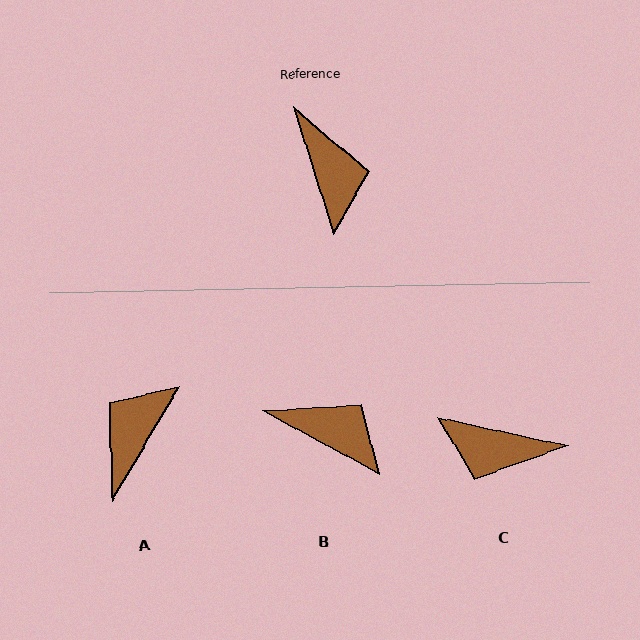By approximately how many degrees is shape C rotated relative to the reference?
Approximately 120 degrees clockwise.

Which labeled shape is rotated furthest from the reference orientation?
A, about 132 degrees away.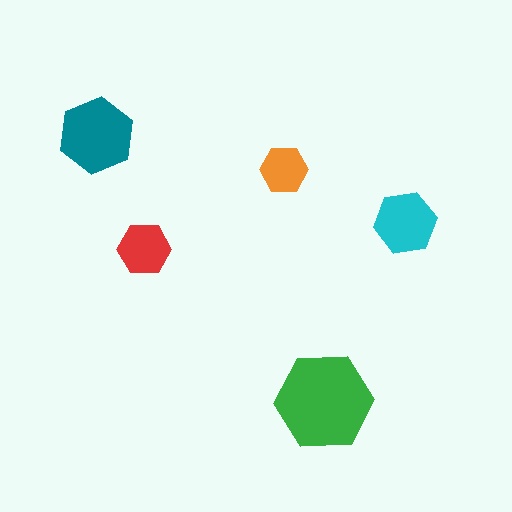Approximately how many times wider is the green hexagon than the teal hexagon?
About 1.5 times wider.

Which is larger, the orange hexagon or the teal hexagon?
The teal one.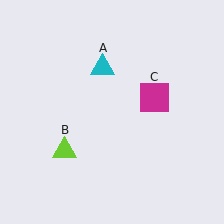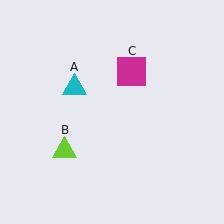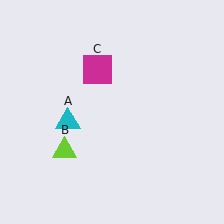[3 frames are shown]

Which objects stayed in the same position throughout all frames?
Lime triangle (object B) remained stationary.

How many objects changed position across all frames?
2 objects changed position: cyan triangle (object A), magenta square (object C).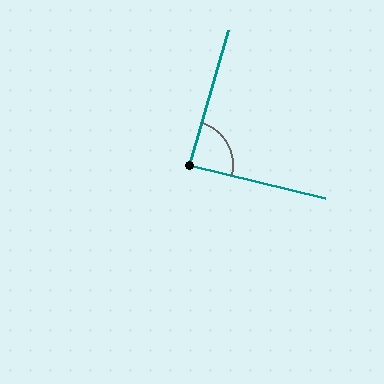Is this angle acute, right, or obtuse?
It is approximately a right angle.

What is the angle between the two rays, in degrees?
Approximately 87 degrees.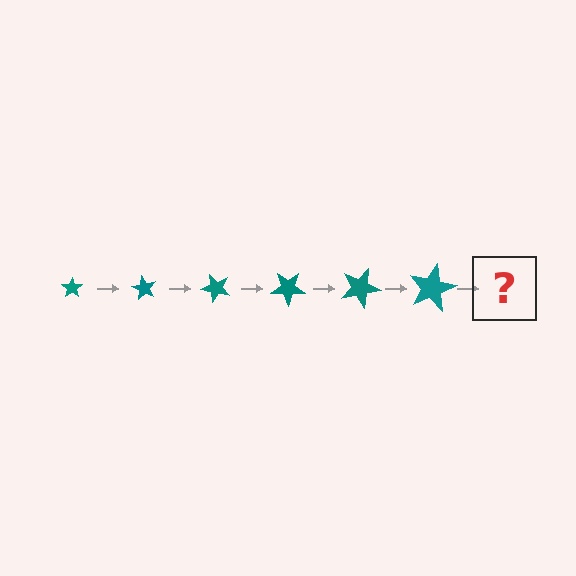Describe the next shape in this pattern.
It should be a star, larger than the previous one and rotated 360 degrees from the start.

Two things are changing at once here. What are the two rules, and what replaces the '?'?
The two rules are that the star grows larger each step and it rotates 60 degrees each step. The '?' should be a star, larger than the previous one and rotated 360 degrees from the start.